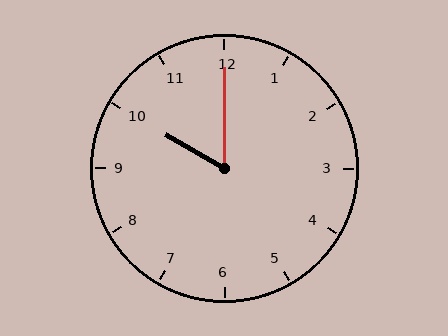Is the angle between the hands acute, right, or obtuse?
It is acute.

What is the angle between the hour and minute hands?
Approximately 60 degrees.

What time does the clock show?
10:00.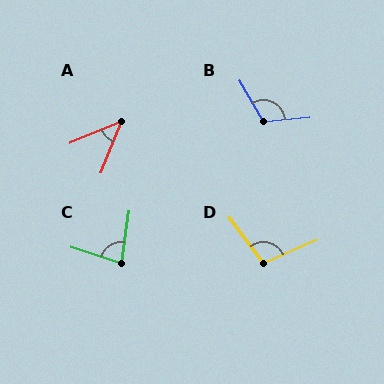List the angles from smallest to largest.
A (46°), C (79°), D (103°), B (115°).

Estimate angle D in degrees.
Approximately 103 degrees.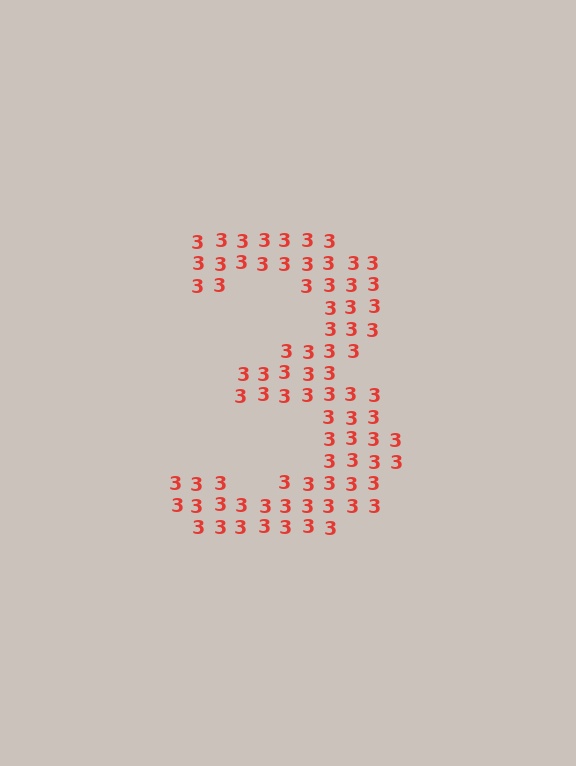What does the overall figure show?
The overall figure shows the digit 3.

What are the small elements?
The small elements are digit 3's.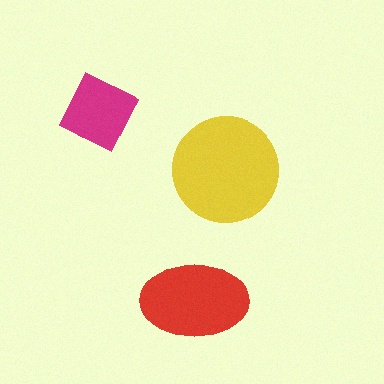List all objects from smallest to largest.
The magenta square, the red ellipse, the yellow circle.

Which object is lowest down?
The red ellipse is bottommost.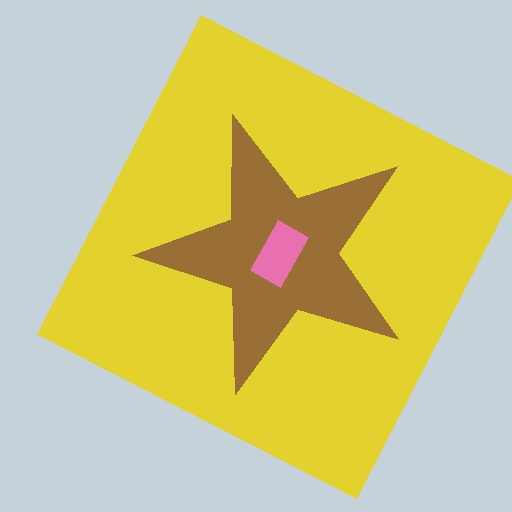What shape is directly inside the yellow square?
The brown star.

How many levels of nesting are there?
3.